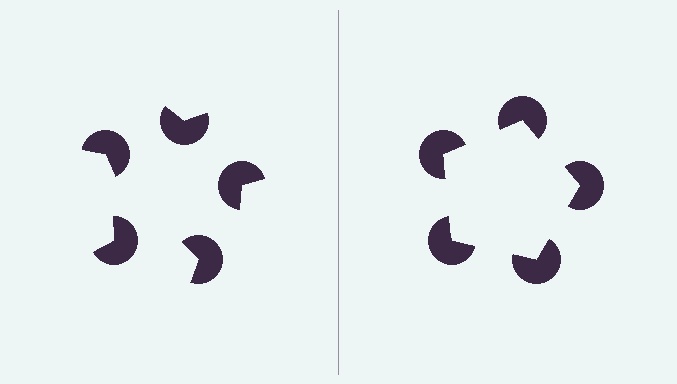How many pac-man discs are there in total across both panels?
10 — 5 on each side.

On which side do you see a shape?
An illusory pentagon appears on the right side. On the left side the wedge cuts are rotated, so no coherent shape forms.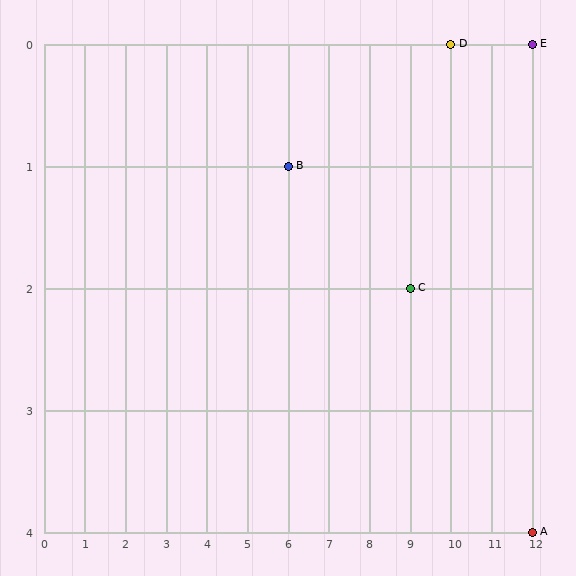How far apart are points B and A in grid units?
Points B and A are 6 columns and 3 rows apart (about 6.7 grid units diagonally).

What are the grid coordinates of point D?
Point D is at grid coordinates (10, 0).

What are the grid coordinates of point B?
Point B is at grid coordinates (6, 1).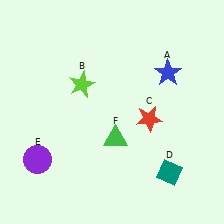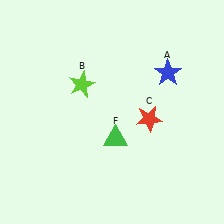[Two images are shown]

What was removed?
The teal diamond (D), the purple circle (E) were removed in Image 2.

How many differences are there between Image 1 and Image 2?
There are 2 differences between the two images.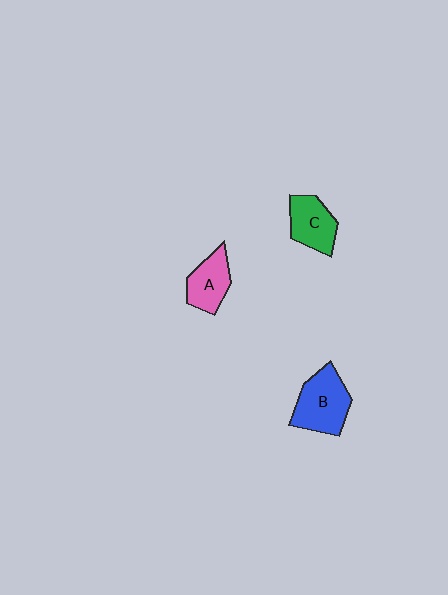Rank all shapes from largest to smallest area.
From largest to smallest: B (blue), C (green), A (pink).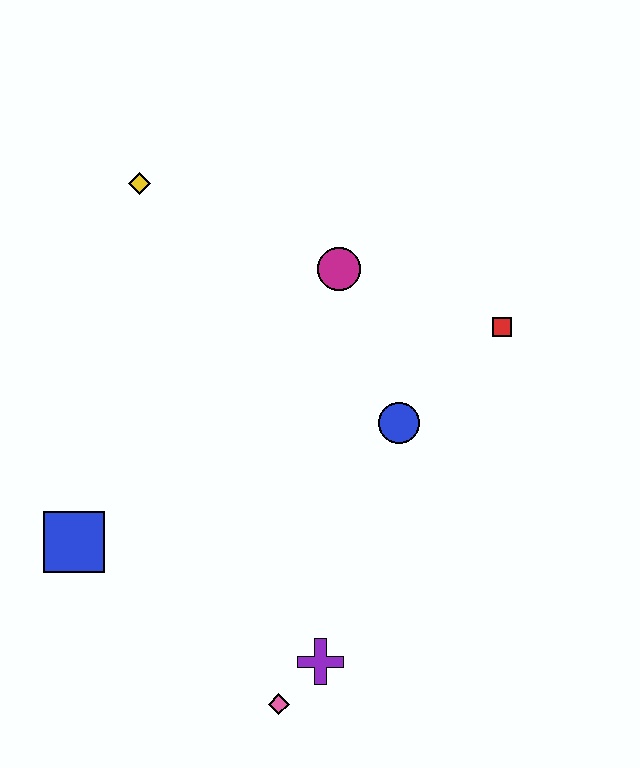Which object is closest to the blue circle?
The red square is closest to the blue circle.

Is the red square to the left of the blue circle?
No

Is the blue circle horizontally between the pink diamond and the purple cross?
No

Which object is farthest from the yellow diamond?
The pink diamond is farthest from the yellow diamond.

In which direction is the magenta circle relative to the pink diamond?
The magenta circle is above the pink diamond.